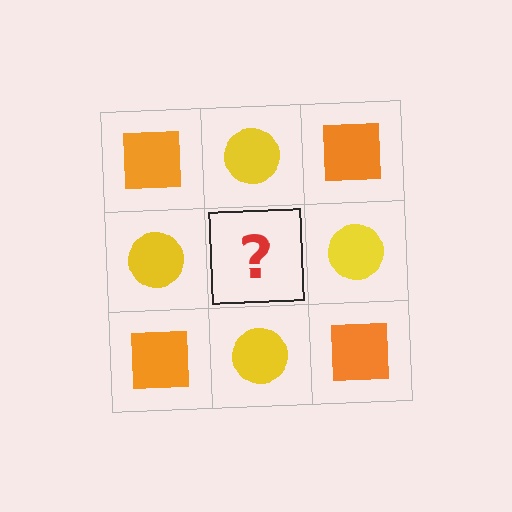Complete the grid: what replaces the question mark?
The question mark should be replaced with an orange square.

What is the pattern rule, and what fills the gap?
The rule is that it alternates orange square and yellow circle in a checkerboard pattern. The gap should be filled with an orange square.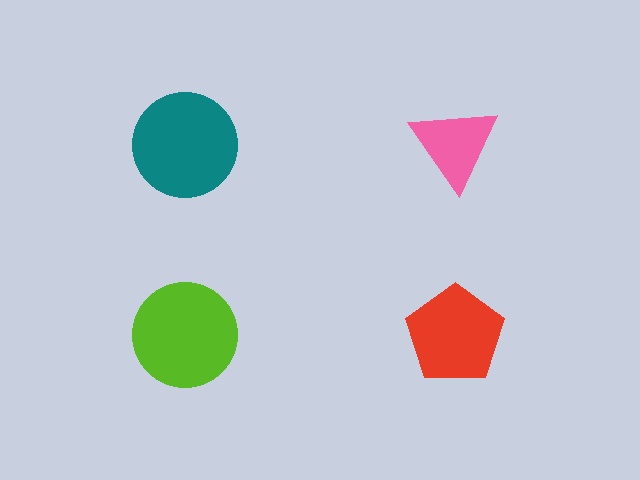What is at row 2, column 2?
A red pentagon.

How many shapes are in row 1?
2 shapes.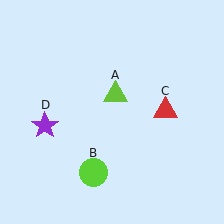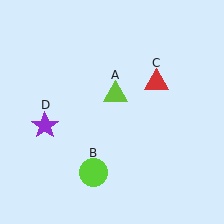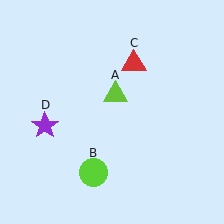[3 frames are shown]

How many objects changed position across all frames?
1 object changed position: red triangle (object C).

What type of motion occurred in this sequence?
The red triangle (object C) rotated counterclockwise around the center of the scene.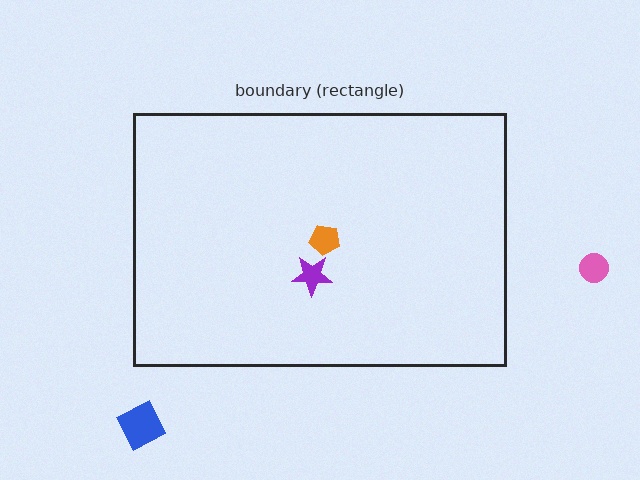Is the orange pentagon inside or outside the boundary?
Inside.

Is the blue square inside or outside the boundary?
Outside.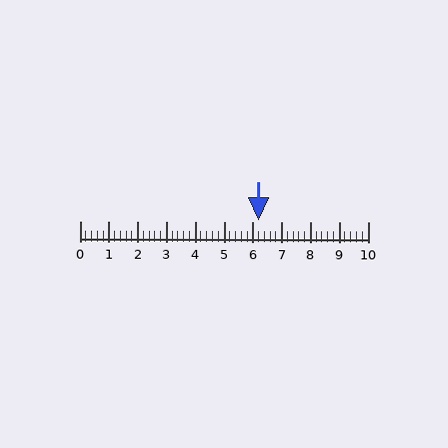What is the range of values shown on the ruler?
The ruler shows values from 0 to 10.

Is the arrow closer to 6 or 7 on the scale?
The arrow is closer to 6.